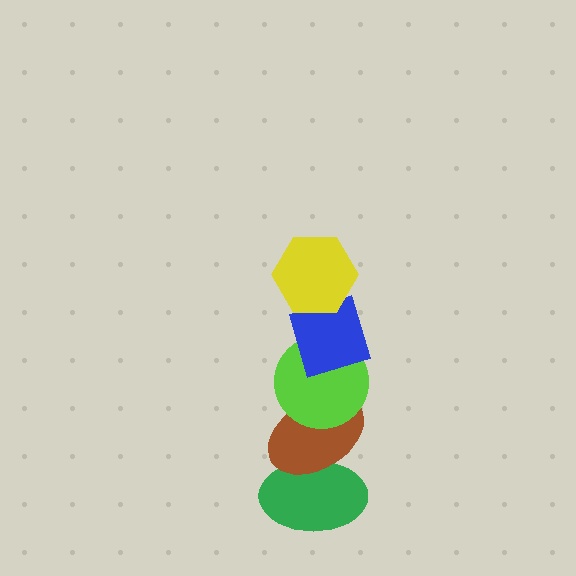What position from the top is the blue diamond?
The blue diamond is 2nd from the top.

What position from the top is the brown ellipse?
The brown ellipse is 4th from the top.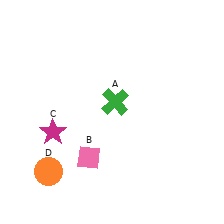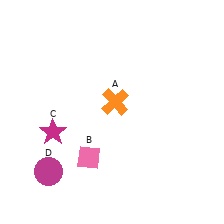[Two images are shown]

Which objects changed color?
A changed from green to orange. D changed from orange to magenta.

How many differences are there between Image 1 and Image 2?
There are 2 differences between the two images.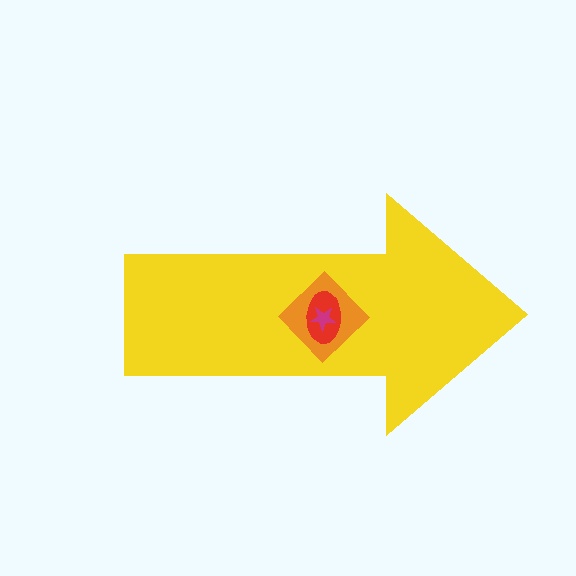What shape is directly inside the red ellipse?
The magenta star.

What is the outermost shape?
The yellow arrow.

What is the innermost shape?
The magenta star.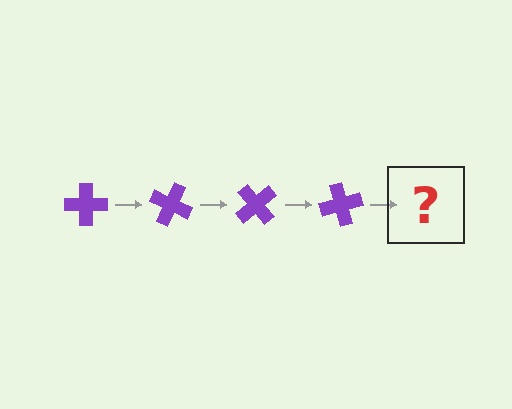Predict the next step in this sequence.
The next step is a purple cross rotated 100 degrees.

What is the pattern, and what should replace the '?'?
The pattern is that the cross rotates 25 degrees each step. The '?' should be a purple cross rotated 100 degrees.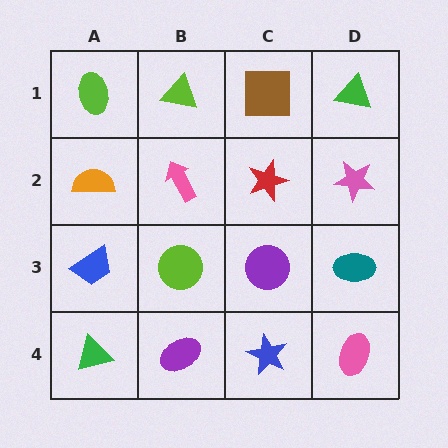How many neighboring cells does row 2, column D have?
3.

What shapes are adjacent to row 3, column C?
A red star (row 2, column C), a blue star (row 4, column C), a lime circle (row 3, column B), a teal ellipse (row 3, column D).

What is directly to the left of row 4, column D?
A blue star.